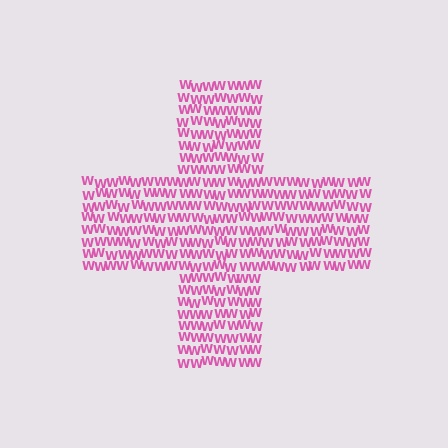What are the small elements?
The small elements are letter W's.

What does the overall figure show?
The overall figure shows a cross.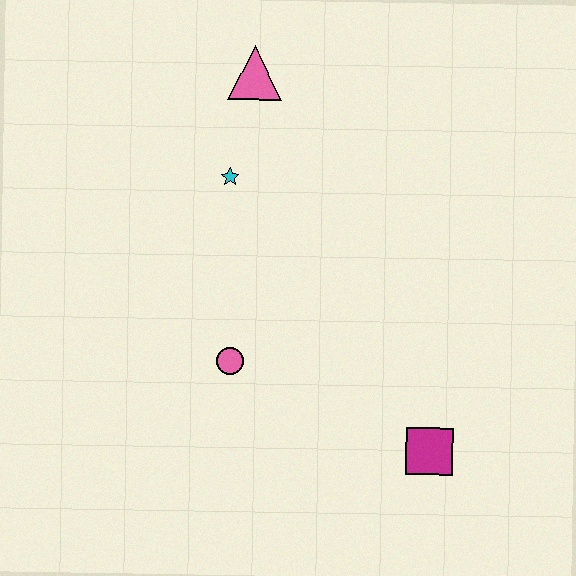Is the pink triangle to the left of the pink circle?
No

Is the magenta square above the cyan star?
No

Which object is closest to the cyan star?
The pink triangle is closest to the cyan star.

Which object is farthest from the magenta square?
The pink triangle is farthest from the magenta square.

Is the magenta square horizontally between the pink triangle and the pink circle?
No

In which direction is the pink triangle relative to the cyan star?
The pink triangle is above the cyan star.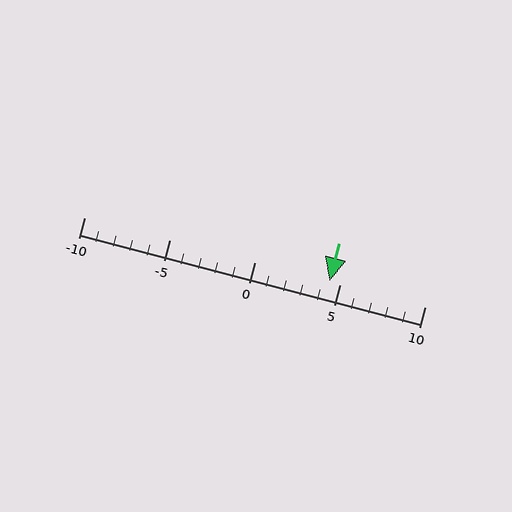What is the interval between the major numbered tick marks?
The major tick marks are spaced 5 units apart.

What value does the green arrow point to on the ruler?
The green arrow points to approximately 4.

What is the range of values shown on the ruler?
The ruler shows values from -10 to 10.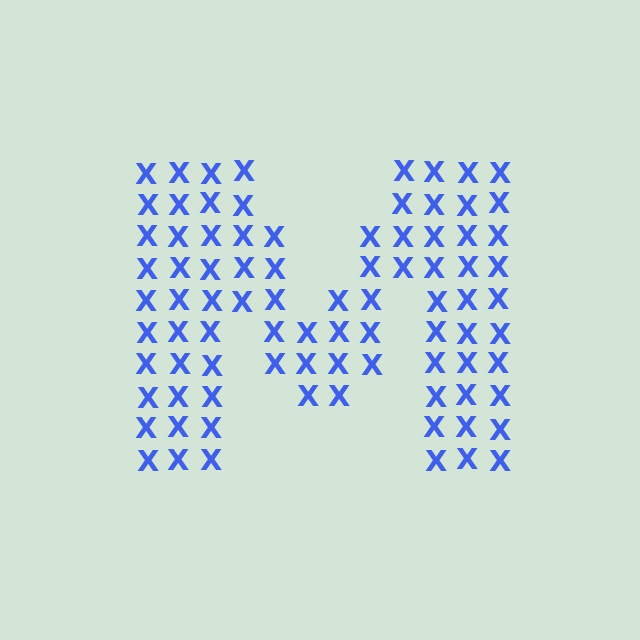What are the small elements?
The small elements are letter X's.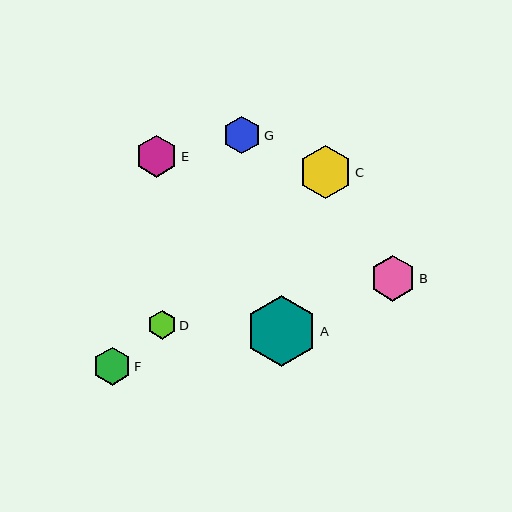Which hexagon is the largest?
Hexagon A is the largest with a size of approximately 71 pixels.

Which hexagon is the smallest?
Hexagon D is the smallest with a size of approximately 29 pixels.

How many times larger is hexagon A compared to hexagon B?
Hexagon A is approximately 1.6 times the size of hexagon B.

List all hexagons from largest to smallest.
From largest to smallest: A, C, B, E, F, G, D.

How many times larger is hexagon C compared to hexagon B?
Hexagon C is approximately 1.2 times the size of hexagon B.